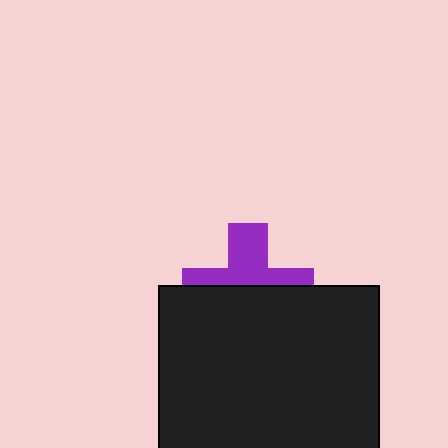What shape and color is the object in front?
The object in front is a black rectangle.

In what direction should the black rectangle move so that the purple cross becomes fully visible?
The black rectangle should move down. That is the shortest direction to clear the overlap and leave the purple cross fully visible.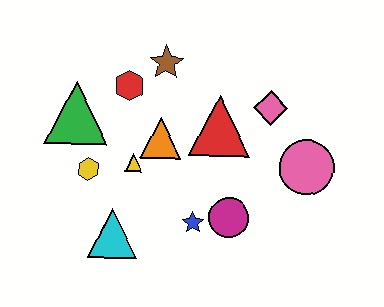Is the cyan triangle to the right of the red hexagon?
No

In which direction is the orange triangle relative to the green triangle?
The orange triangle is to the right of the green triangle.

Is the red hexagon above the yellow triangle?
Yes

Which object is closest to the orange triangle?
The yellow triangle is closest to the orange triangle.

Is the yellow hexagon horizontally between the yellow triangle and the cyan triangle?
No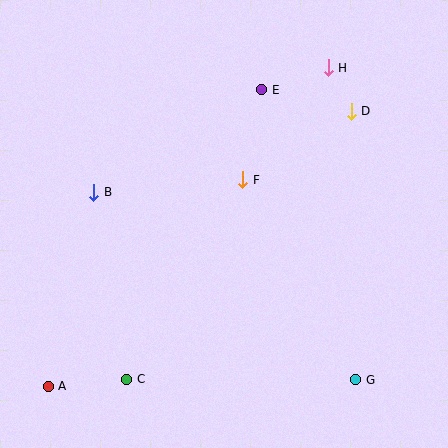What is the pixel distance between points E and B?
The distance between E and B is 197 pixels.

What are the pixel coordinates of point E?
Point E is at (262, 90).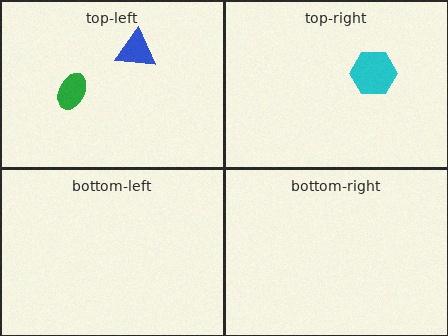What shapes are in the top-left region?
The blue triangle, the green ellipse.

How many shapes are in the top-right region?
1.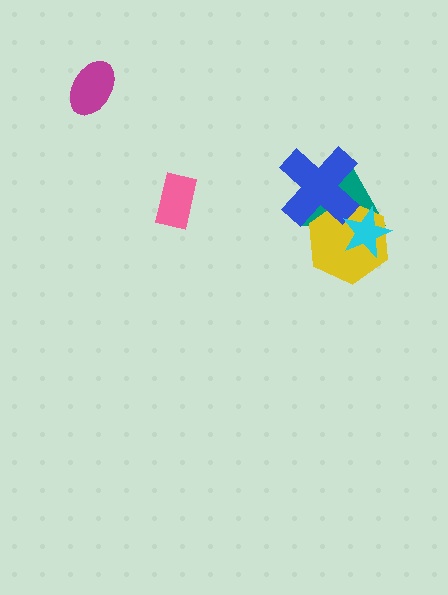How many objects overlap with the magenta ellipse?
0 objects overlap with the magenta ellipse.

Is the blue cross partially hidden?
No, no other shape covers it.